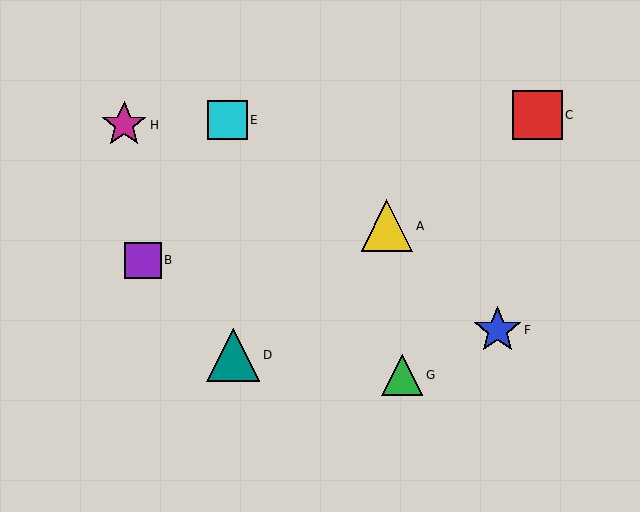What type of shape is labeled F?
Shape F is a blue star.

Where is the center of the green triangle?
The center of the green triangle is at (402, 375).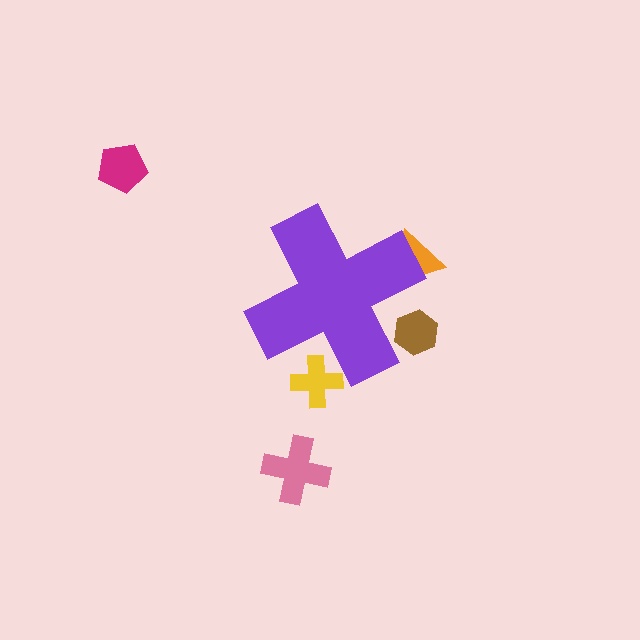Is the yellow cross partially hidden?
Yes, the yellow cross is partially hidden behind the purple cross.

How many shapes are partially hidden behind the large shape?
3 shapes are partially hidden.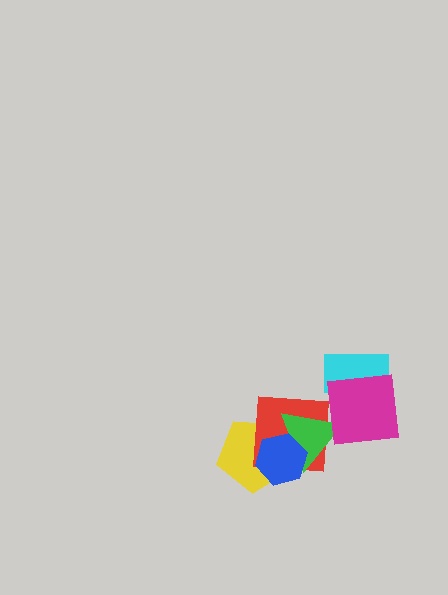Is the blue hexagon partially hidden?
No, no other shape covers it.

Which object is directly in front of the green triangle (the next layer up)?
The magenta square is directly in front of the green triangle.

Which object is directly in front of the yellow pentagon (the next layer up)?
The red square is directly in front of the yellow pentagon.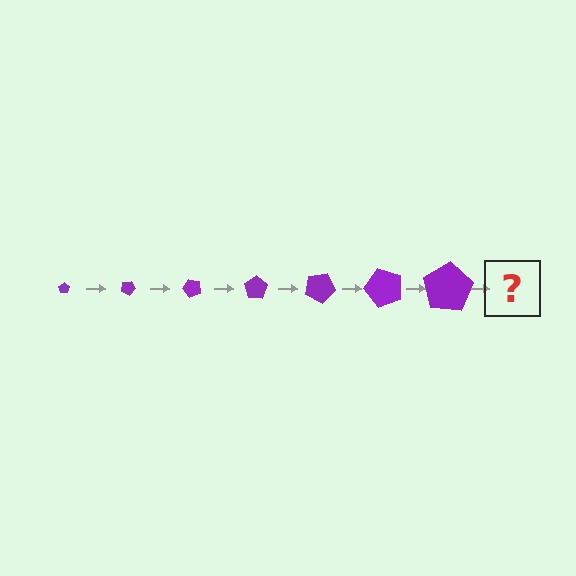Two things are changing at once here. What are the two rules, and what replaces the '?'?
The two rules are that the pentagon grows larger each step and it rotates 25 degrees each step. The '?' should be a pentagon, larger than the previous one and rotated 175 degrees from the start.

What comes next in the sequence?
The next element should be a pentagon, larger than the previous one and rotated 175 degrees from the start.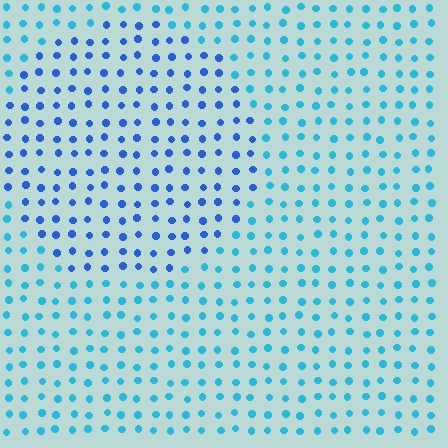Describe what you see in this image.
The image is filled with small cyan elements in a uniform arrangement. A circle-shaped region is visible where the elements are tinted to a slightly different hue, forming a subtle color boundary.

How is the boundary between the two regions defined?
The boundary is defined purely by a slight shift in hue (about 30 degrees). Spacing, size, and orientation are identical on both sides.